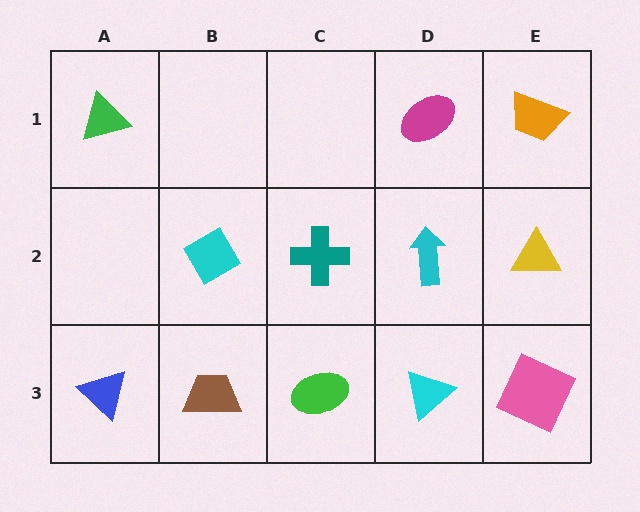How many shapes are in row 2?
4 shapes.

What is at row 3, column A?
A blue triangle.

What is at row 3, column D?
A cyan triangle.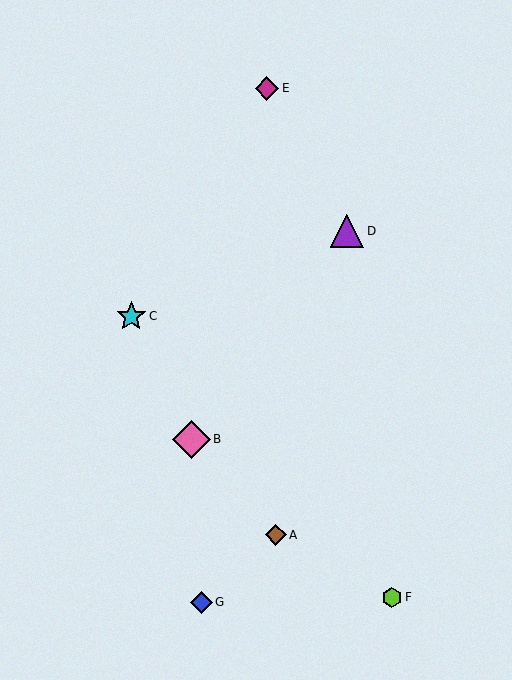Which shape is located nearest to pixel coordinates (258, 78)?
The magenta diamond (labeled E) at (267, 88) is nearest to that location.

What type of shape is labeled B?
Shape B is a pink diamond.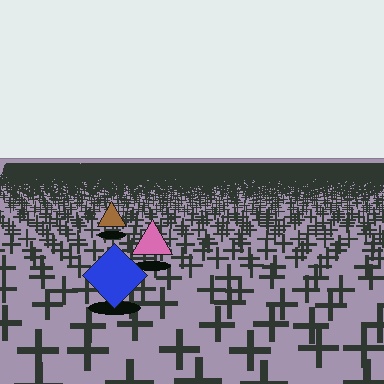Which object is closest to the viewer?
The blue diamond is closest. The texture marks near it are larger and more spread out.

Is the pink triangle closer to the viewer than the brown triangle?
Yes. The pink triangle is closer — you can tell from the texture gradient: the ground texture is coarser near it.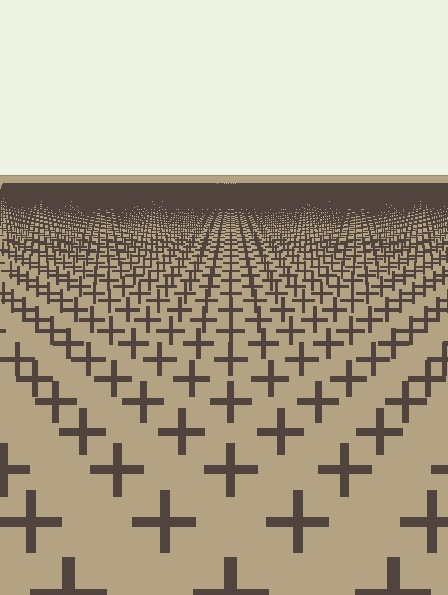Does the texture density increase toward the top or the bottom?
Density increases toward the top.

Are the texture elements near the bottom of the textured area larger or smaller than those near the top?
Larger. Near the bottom, elements are closer to the viewer and appear at a bigger on-screen size.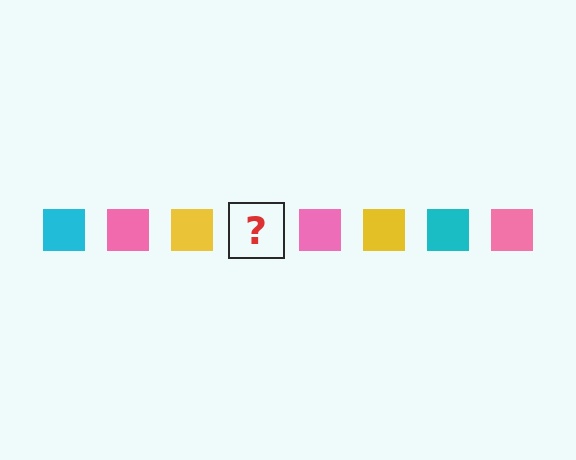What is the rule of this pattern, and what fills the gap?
The rule is that the pattern cycles through cyan, pink, yellow squares. The gap should be filled with a cyan square.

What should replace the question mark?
The question mark should be replaced with a cyan square.